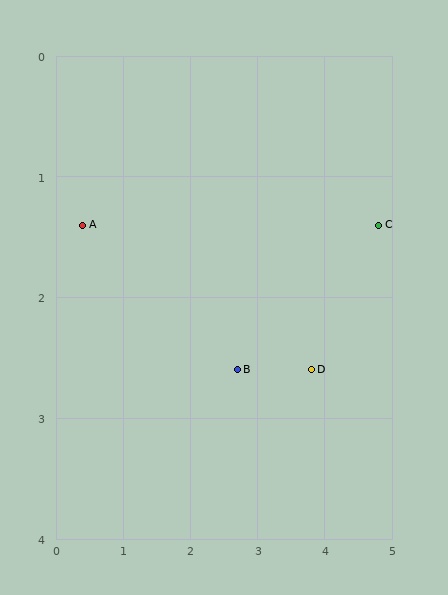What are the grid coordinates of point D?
Point D is at approximately (3.8, 2.6).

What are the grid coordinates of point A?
Point A is at approximately (0.4, 1.4).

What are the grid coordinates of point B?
Point B is at approximately (2.7, 2.6).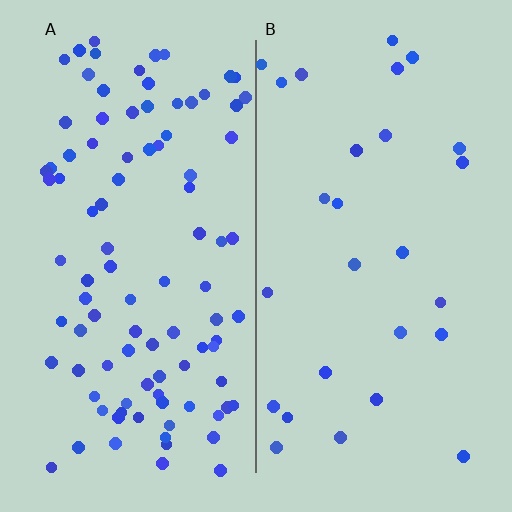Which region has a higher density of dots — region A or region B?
A (the left).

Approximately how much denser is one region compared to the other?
Approximately 3.5× — region A over region B.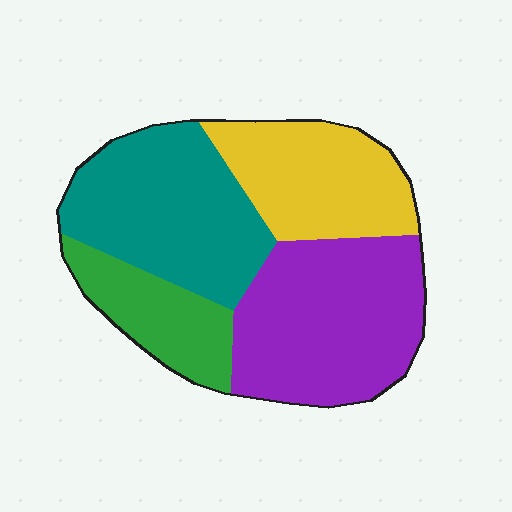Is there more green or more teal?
Teal.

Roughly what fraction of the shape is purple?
Purple covers 33% of the shape.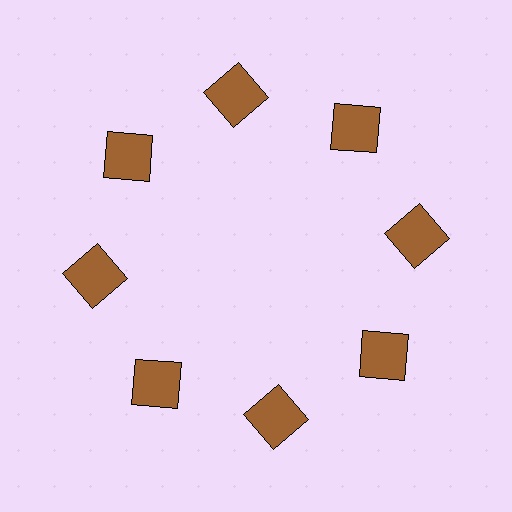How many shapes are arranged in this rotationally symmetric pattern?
There are 8 shapes, arranged in 8 groups of 1.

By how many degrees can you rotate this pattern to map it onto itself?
The pattern maps onto itself every 45 degrees of rotation.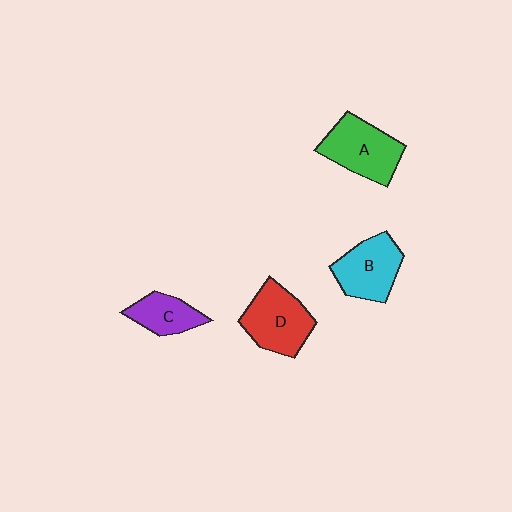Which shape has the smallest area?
Shape C (purple).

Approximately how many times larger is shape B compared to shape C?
Approximately 1.5 times.